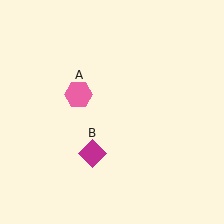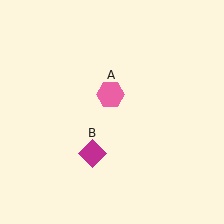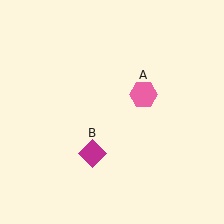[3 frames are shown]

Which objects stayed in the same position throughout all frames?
Magenta diamond (object B) remained stationary.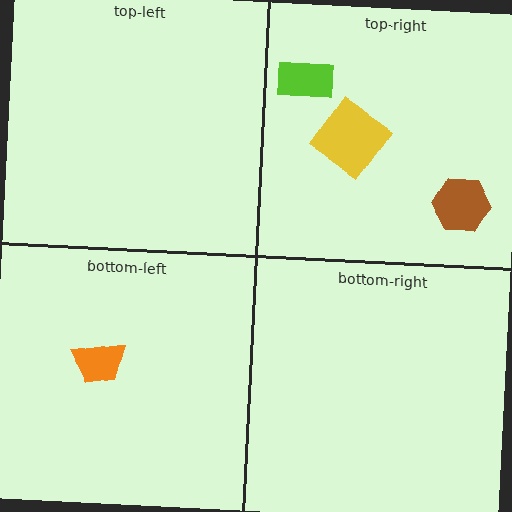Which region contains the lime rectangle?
The top-right region.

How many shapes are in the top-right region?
3.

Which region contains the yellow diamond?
The top-right region.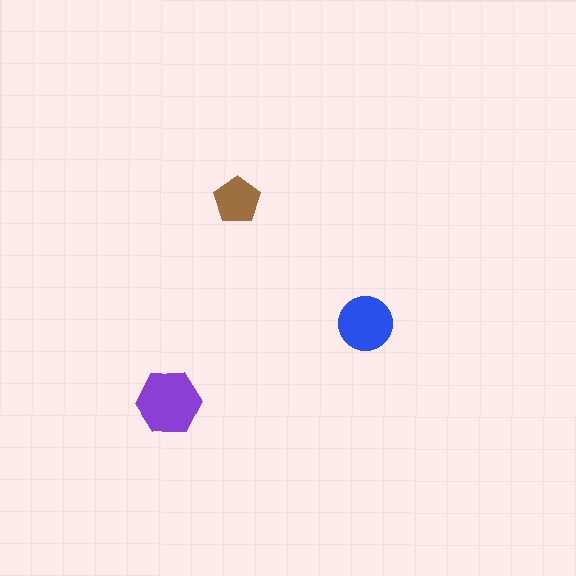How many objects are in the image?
There are 3 objects in the image.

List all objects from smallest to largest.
The brown pentagon, the blue circle, the purple hexagon.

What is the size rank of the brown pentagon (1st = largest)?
3rd.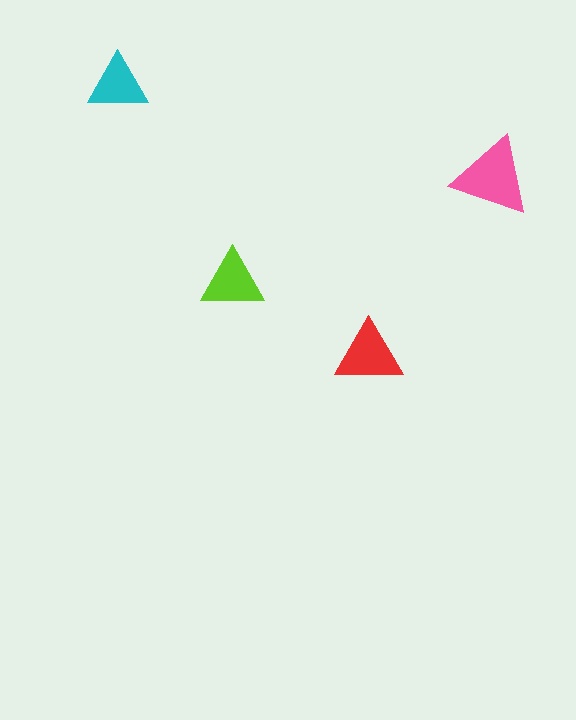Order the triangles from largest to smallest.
the pink one, the red one, the lime one, the cyan one.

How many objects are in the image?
There are 4 objects in the image.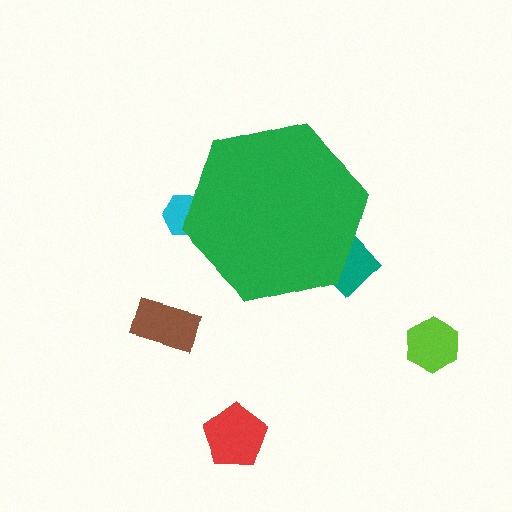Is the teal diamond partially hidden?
Yes, the teal diamond is partially hidden behind the green hexagon.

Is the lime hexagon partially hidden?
No, the lime hexagon is fully visible.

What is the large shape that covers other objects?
A green hexagon.